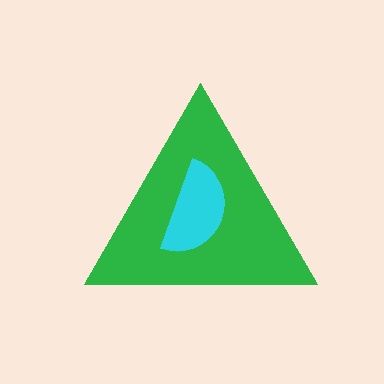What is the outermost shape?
The green triangle.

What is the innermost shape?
The cyan semicircle.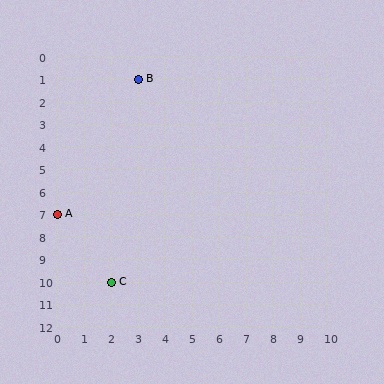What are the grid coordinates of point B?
Point B is at grid coordinates (3, 1).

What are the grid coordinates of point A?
Point A is at grid coordinates (0, 7).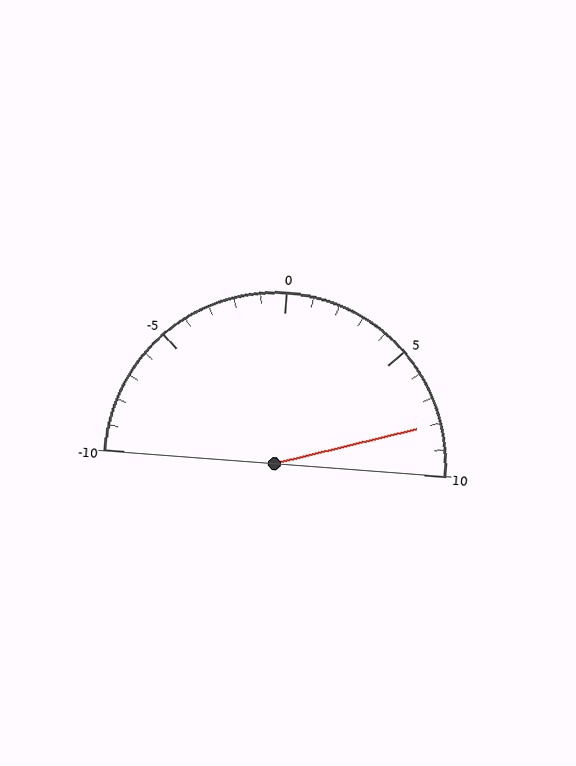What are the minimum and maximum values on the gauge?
The gauge ranges from -10 to 10.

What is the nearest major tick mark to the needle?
The nearest major tick mark is 10.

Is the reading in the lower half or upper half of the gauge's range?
The reading is in the upper half of the range (-10 to 10).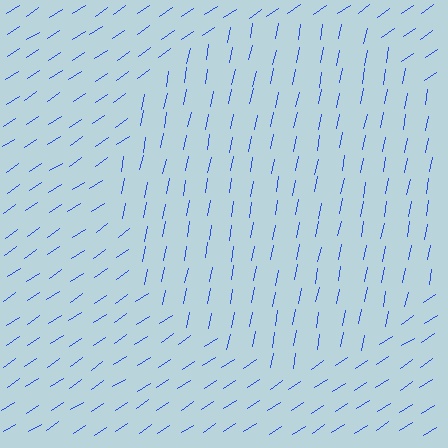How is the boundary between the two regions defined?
The boundary is defined purely by a change in line orientation (approximately 45 degrees difference). All lines are the same color and thickness.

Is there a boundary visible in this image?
Yes, there is a texture boundary formed by a change in line orientation.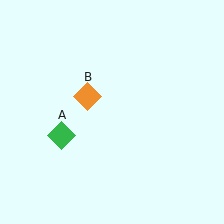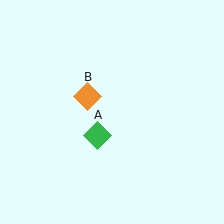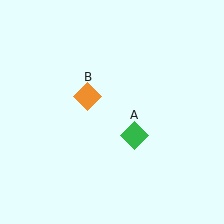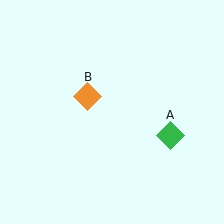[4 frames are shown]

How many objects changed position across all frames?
1 object changed position: green diamond (object A).